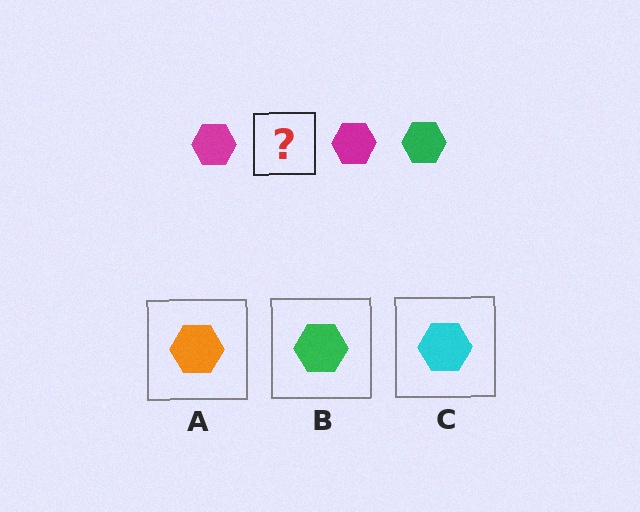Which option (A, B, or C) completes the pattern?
B.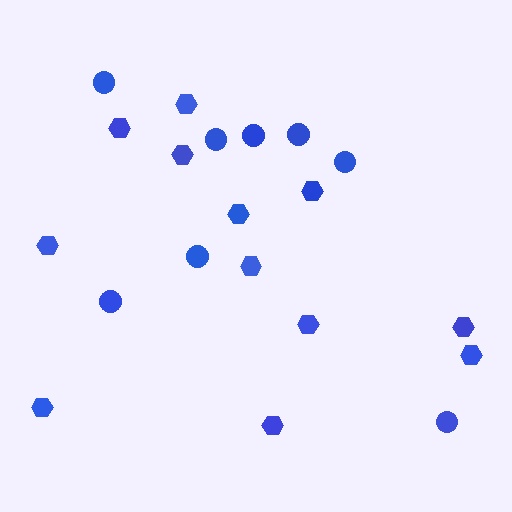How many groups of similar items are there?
There are 2 groups: one group of circles (8) and one group of hexagons (12).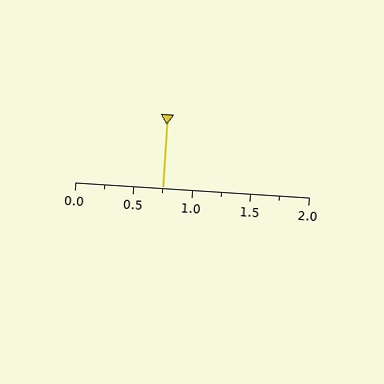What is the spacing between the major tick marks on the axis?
The major ticks are spaced 0.5 apart.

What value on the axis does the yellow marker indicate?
The marker indicates approximately 0.75.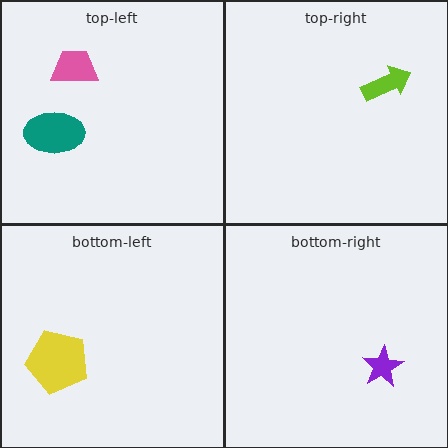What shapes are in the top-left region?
The pink trapezoid, the teal ellipse.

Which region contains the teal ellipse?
The top-left region.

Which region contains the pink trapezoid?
The top-left region.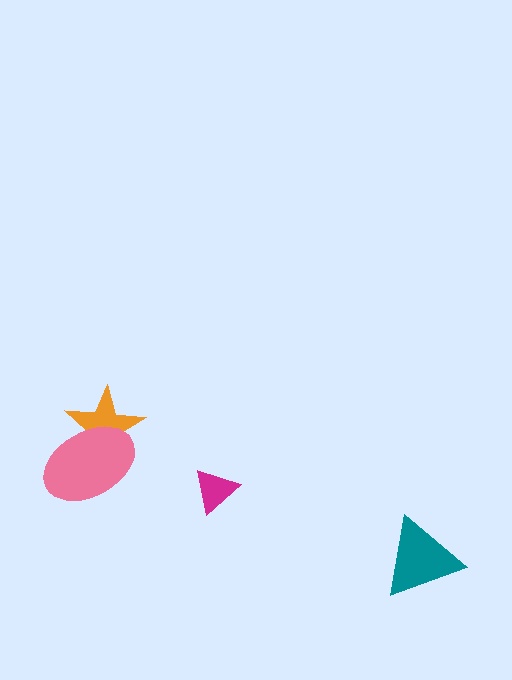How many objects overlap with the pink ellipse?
1 object overlaps with the pink ellipse.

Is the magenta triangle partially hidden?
No, no other shape covers it.